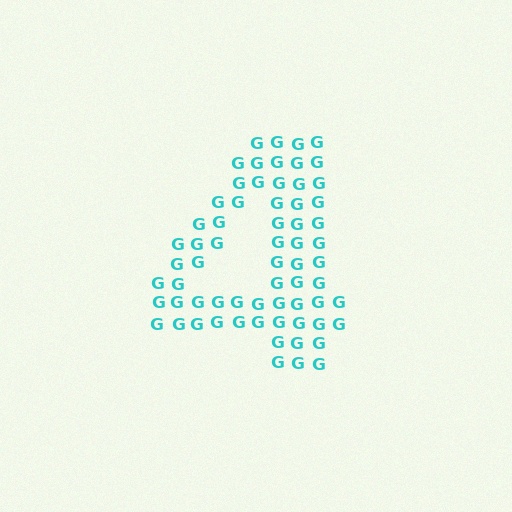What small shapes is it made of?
It is made of small letter G's.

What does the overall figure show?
The overall figure shows the digit 4.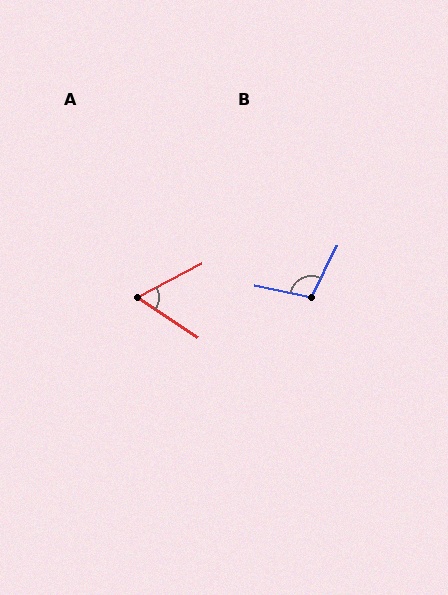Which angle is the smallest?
A, at approximately 61 degrees.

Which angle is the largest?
B, at approximately 104 degrees.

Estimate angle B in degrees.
Approximately 104 degrees.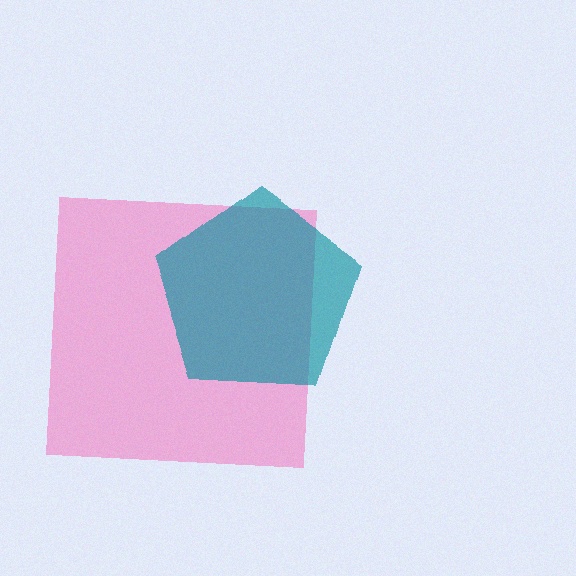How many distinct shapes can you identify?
There are 2 distinct shapes: a pink square, a teal pentagon.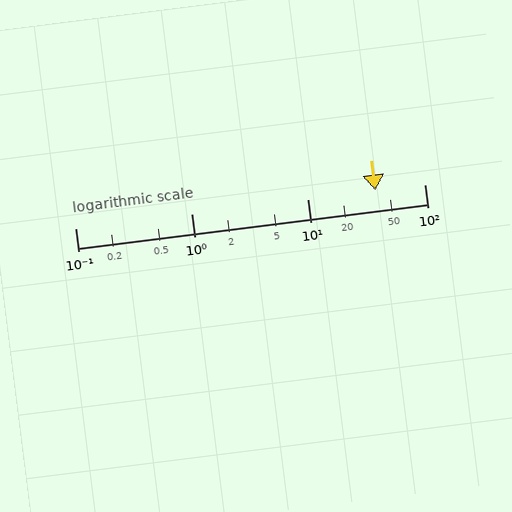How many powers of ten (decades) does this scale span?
The scale spans 3 decades, from 0.1 to 100.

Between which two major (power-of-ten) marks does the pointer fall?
The pointer is between 10 and 100.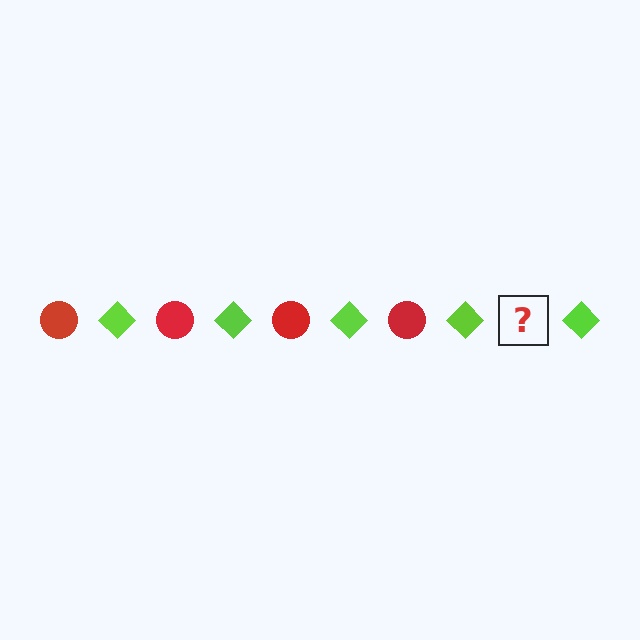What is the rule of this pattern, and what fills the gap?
The rule is that the pattern alternates between red circle and lime diamond. The gap should be filled with a red circle.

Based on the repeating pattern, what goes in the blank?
The blank should be a red circle.